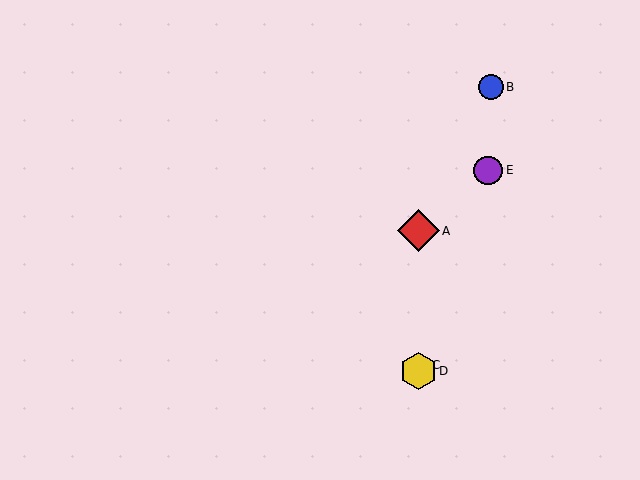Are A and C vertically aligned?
Yes, both are at x≈418.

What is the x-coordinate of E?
Object E is at x≈488.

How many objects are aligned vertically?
3 objects (A, C, D) are aligned vertically.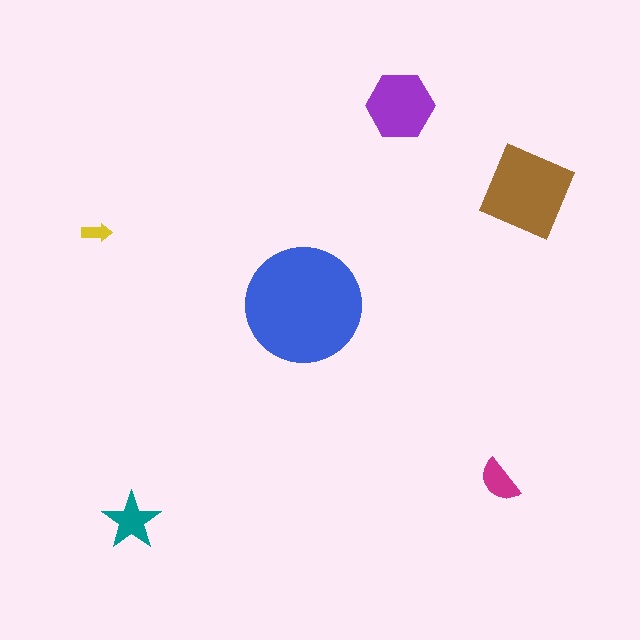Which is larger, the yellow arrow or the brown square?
The brown square.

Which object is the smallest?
The yellow arrow.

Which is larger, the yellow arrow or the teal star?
The teal star.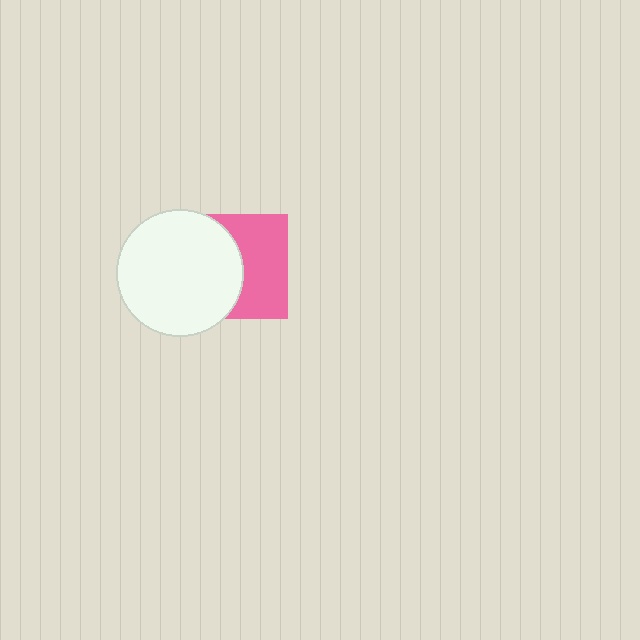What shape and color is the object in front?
The object in front is a white circle.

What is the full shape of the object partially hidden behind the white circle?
The partially hidden object is a pink square.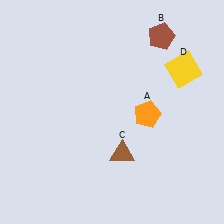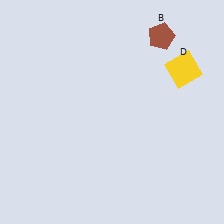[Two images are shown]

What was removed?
The brown triangle (C), the orange pentagon (A) were removed in Image 2.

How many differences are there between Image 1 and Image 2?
There are 2 differences between the two images.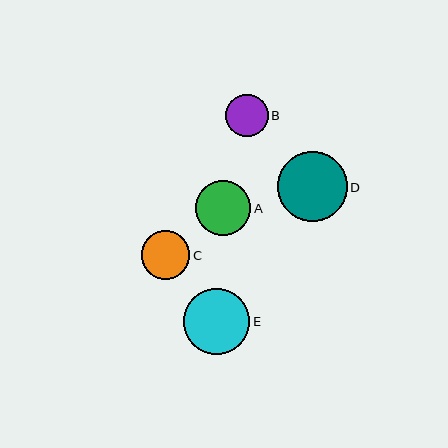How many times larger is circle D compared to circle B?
Circle D is approximately 1.6 times the size of circle B.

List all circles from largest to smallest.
From largest to smallest: D, E, A, C, B.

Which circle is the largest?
Circle D is the largest with a size of approximately 70 pixels.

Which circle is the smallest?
Circle B is the smallest with a size of approximately 43 pixels.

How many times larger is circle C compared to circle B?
Circle C is approximately 1.1 times the size of circle B.